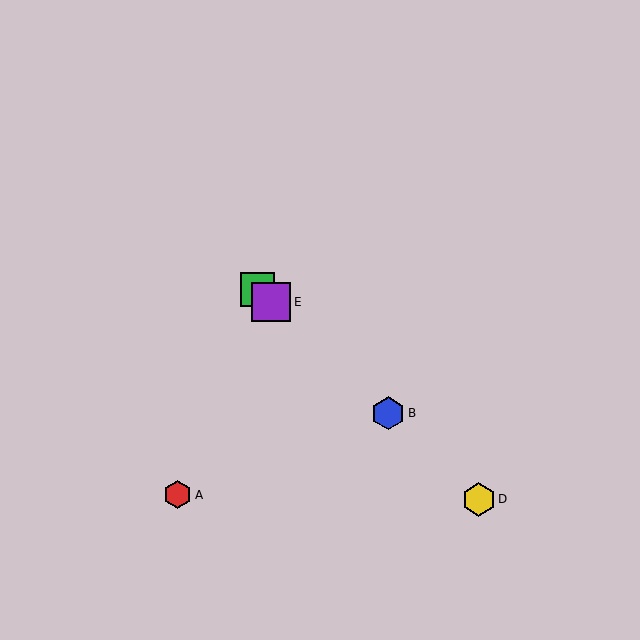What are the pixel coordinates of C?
Object C is at (258, 289).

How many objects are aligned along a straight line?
4 objects (B, C, D, E) are aligned along a straight line.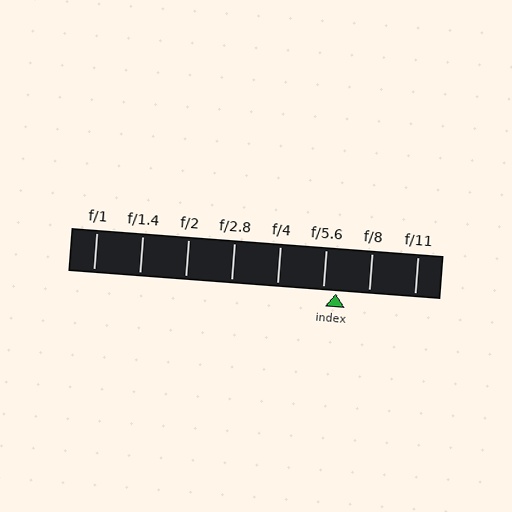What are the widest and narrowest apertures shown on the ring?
The widest aperture shown is f/1 and the narrowest is f/11.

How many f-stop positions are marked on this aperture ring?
There are 8 f-stop positions marked.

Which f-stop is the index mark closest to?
The index mark is closest to f/5.6.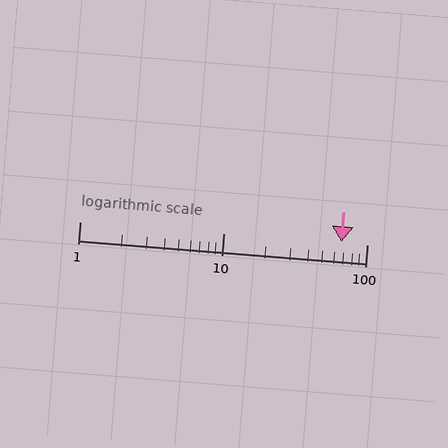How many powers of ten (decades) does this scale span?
The scale spans 2 decades, from 1 to 100.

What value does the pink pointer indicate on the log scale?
The pointer indicates approximately 67.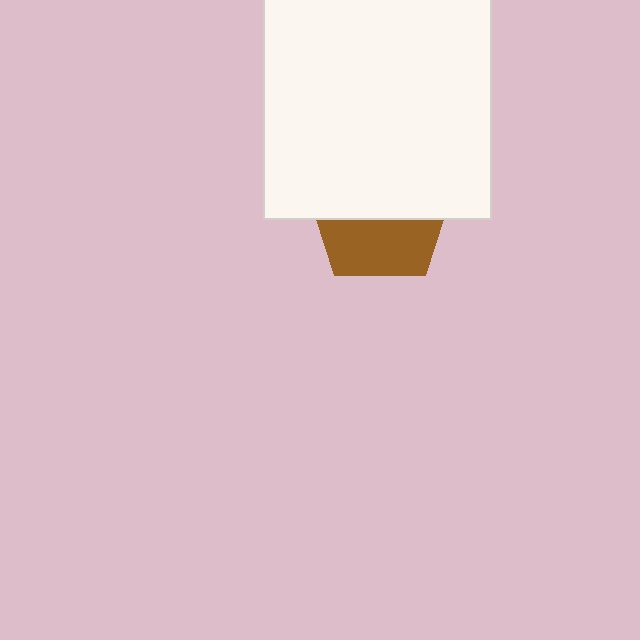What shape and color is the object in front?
The object in front is a white square.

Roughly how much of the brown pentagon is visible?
A small part of it is visible (roughly 43%).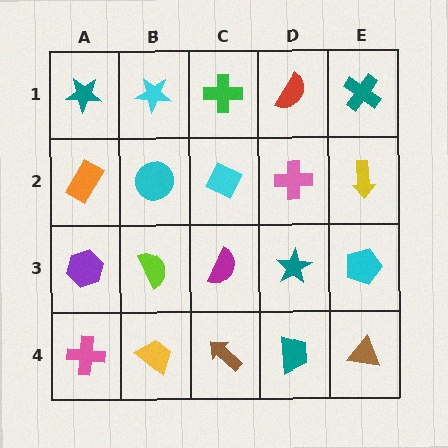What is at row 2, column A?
An orange rectangle.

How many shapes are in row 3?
5 shapes.